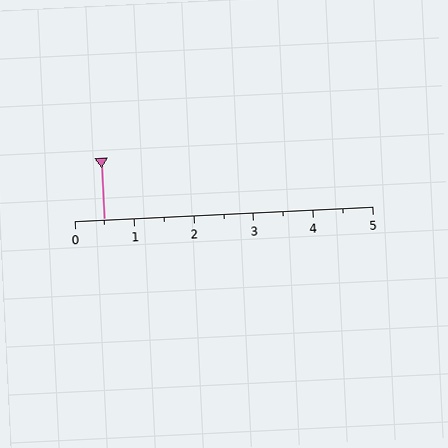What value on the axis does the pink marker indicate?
The marker indicates approximately 0.5.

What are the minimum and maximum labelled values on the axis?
The axis runs from 0 to 5.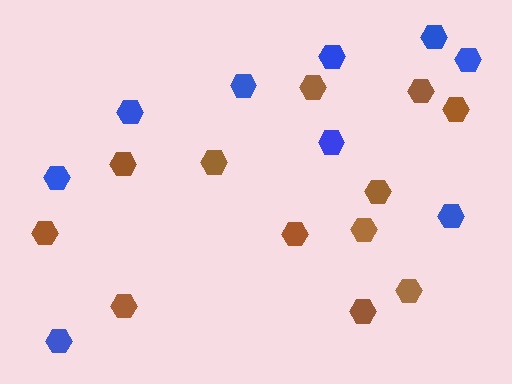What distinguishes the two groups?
There are 2 groups: one group of brown hexagons (12) and one group of blue hexagons (9).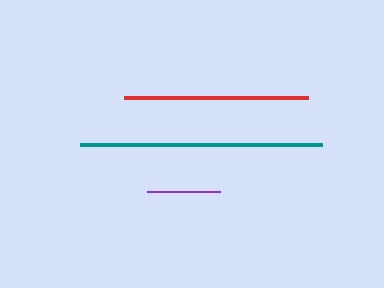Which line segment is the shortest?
The purple line is the shortest at approximately 73 pixels.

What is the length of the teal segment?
The teal segment is approximately 242 pixels long.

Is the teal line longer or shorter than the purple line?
The teal line is longer than the purple line.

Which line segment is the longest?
The teal line is the longest at approximately 242 pixels.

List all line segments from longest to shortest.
From longest to shortest: teal, red, purple.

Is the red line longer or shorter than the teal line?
The teal line is longer than the red line.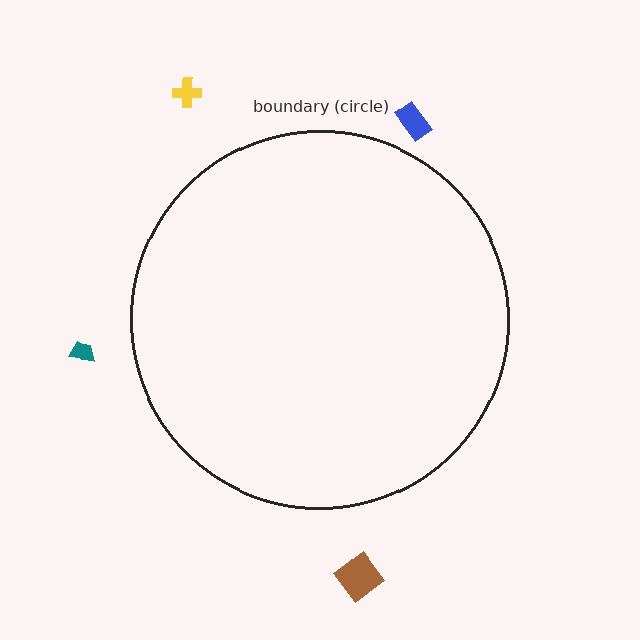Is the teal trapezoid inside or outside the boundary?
Outside.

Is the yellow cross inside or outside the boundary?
Outside.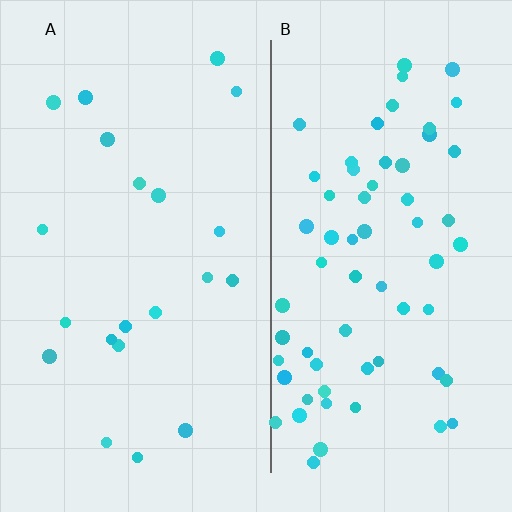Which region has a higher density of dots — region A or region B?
B (the right).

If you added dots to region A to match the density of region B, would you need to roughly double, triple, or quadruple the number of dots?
Approximately triple.